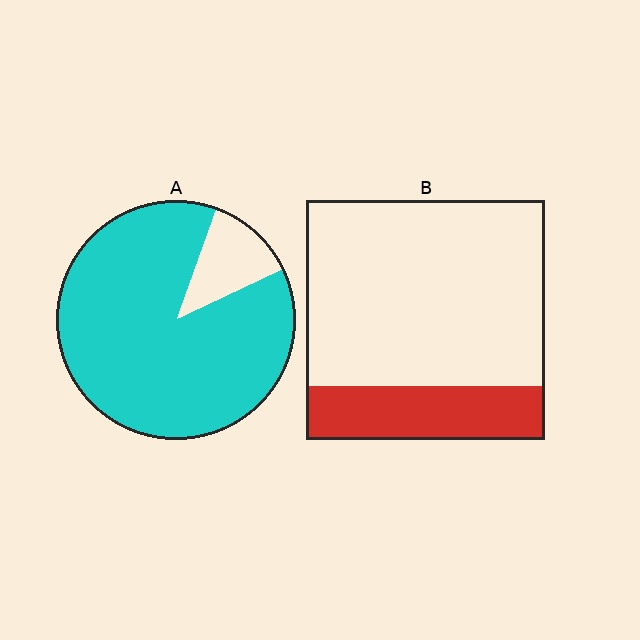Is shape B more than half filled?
No.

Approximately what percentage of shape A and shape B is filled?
A is approximately 90% and B is approximately 20%.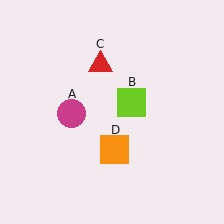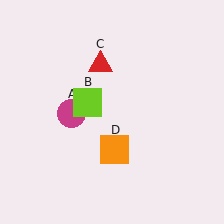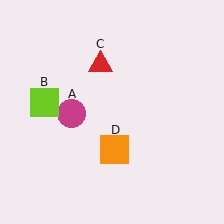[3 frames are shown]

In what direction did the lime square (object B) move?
The lime square (object B) moved left.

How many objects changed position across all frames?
1 object changed position: lime square (object B).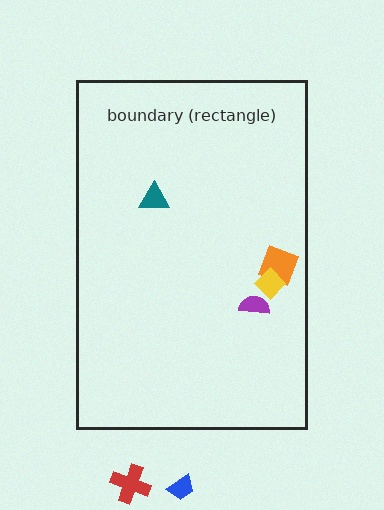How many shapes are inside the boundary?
4 inside, 2 outside.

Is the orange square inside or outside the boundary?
Inside.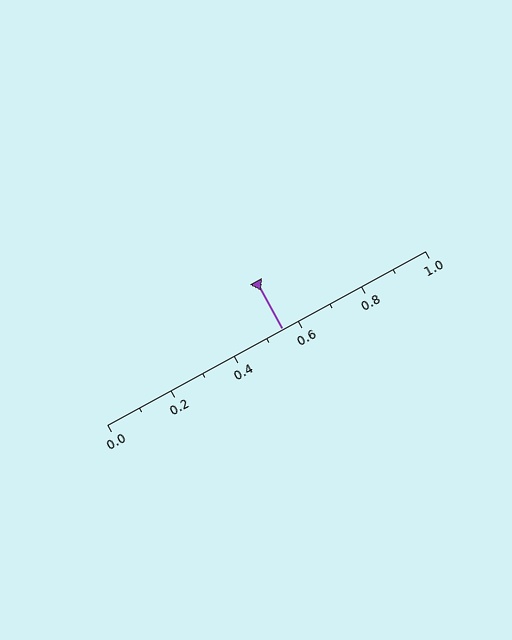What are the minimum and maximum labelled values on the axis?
The axis runs from 0.0 to 1.0.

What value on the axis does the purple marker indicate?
The marker indicates approximately 0.55.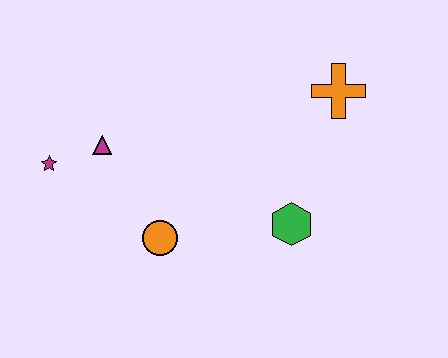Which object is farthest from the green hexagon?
The magenta star is farthest from the green hexagon.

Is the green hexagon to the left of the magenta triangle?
No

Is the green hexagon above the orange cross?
No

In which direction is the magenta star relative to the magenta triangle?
The magenta star is to the left of the magenta triangle.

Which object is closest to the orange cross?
The green hexagon is closest to the orange cross.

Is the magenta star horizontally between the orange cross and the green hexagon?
No